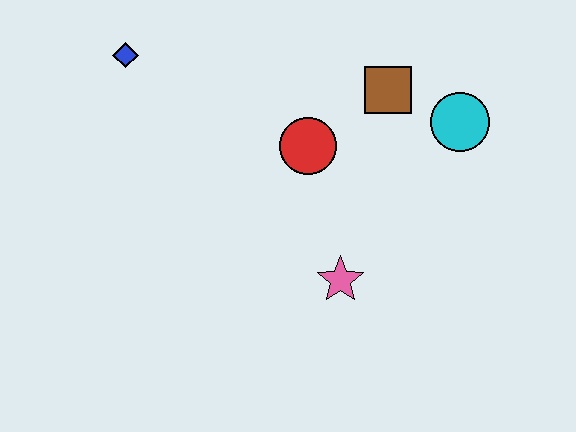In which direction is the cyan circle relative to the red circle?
The cyan circle is to the right of the red circle.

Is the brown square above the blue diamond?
No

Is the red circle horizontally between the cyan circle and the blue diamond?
Yes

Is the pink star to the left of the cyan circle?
Yes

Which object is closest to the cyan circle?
The brown square is closest to the cyan circle.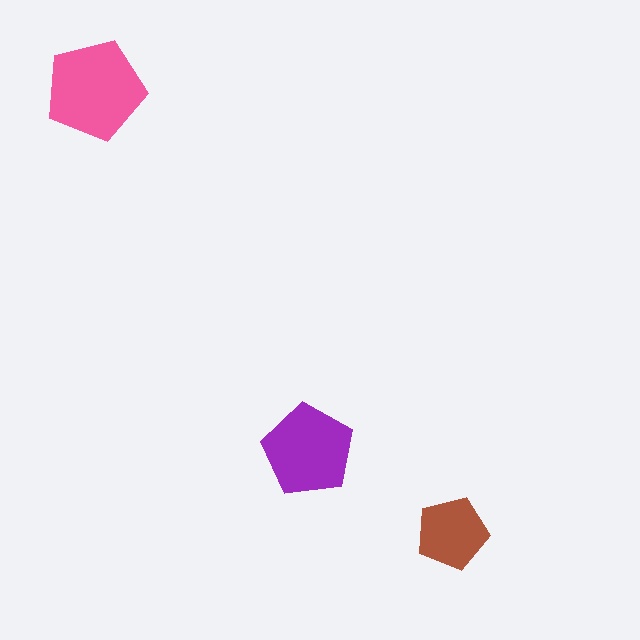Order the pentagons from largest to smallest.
the pink one, the purple one, the brown one.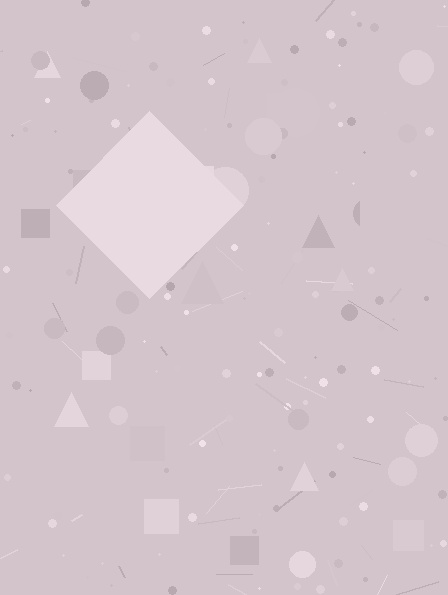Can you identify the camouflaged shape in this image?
The camouflaged shape is a diamond.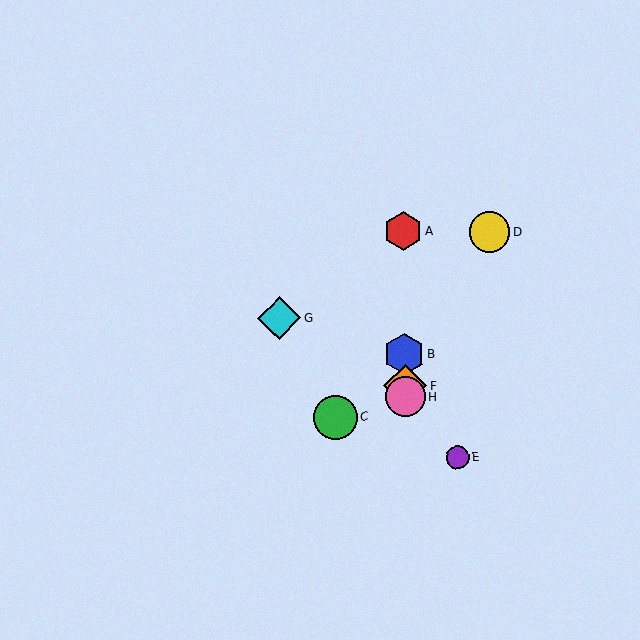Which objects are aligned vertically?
Objects A, B, F, H are aligned vertically.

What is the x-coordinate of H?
Object H is at x≈405.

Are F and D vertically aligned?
No, F is at x≈405 and D is at x≈490.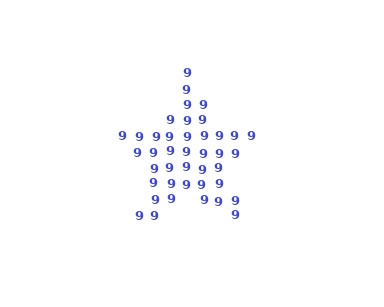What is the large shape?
The large shape is a star.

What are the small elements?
The small elements are digit 9's.